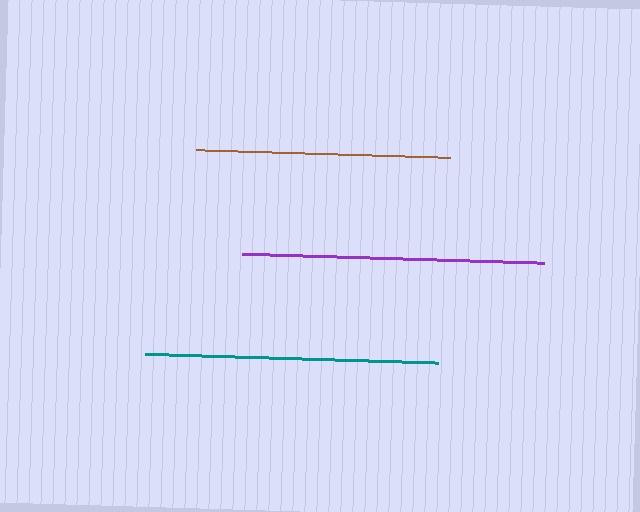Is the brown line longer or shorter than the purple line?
The purple line is longer than the brown line.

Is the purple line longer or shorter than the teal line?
The purple line is longer than the teal line.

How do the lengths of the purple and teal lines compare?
The purple and teal lines are approximately the same length.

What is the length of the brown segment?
The brown segment is approximately 254 pixels long.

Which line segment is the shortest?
The brown line is the shortest at approximately 254 pixels.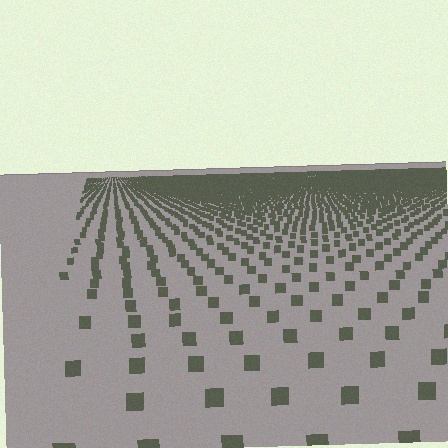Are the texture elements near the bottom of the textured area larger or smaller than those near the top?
Larger. Near the bottom, elements are closer to the viewer and appear at a bigger on-screen size.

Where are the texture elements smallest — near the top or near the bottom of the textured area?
Near the top.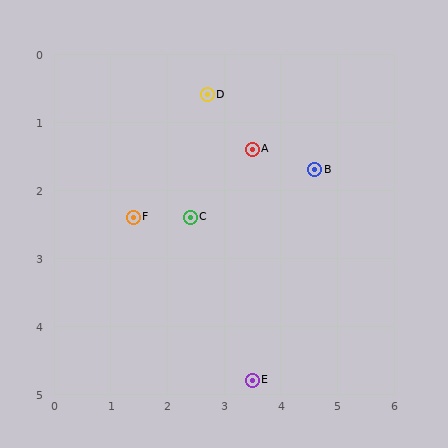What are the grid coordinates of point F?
Point F is at approximately (1.4, 2.4).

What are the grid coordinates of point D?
Point D is at approximately (2.7, 0.6).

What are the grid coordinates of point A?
Point A is at approximately (3.5, 1.4).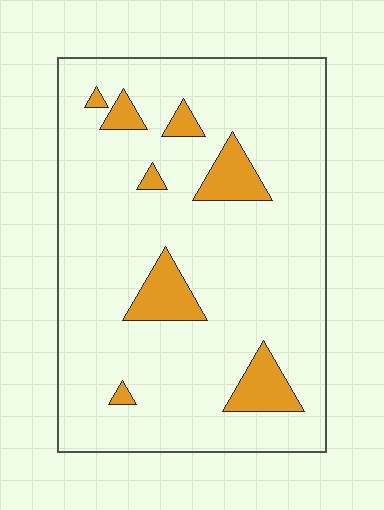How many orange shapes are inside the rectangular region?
8.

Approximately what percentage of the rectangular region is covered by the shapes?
Approximately 10%.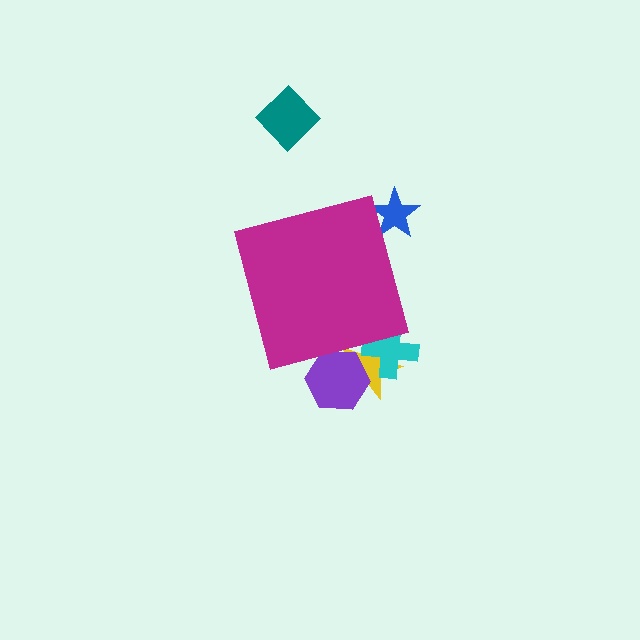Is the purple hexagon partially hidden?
Yes, the purple hexagon is partially hidden behind the magenta square.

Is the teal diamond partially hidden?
No, the teal diamond is fully visible.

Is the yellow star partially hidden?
Yes, the yellow star is partially hidden behind the magenta square.